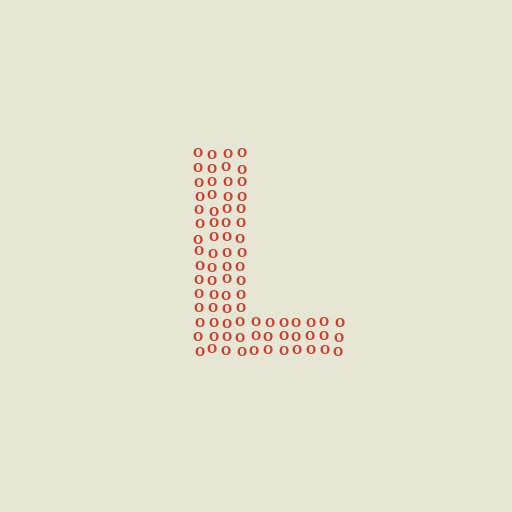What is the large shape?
The large shape is the letter L.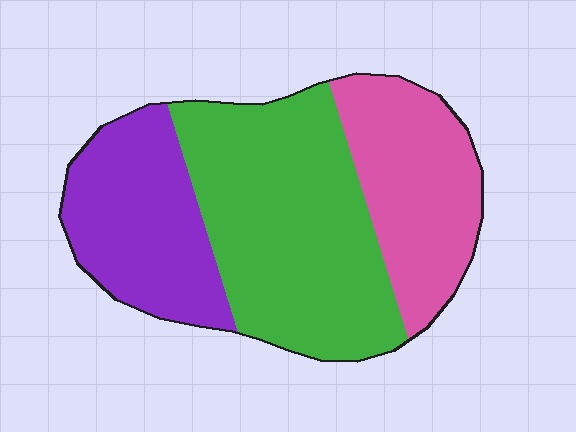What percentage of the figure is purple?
Purple takes up between a sixth and a third of the figure.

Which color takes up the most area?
Green, at roughly 45%.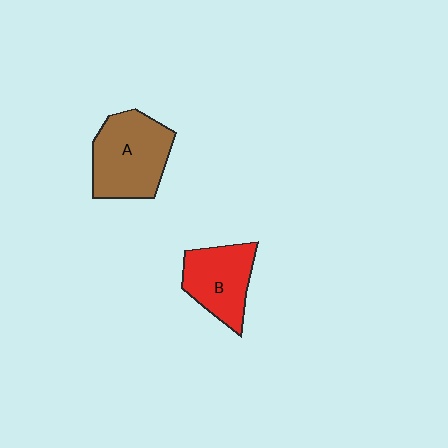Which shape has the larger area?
Shape A (brown).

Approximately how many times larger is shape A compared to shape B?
Approximately 1.3 times.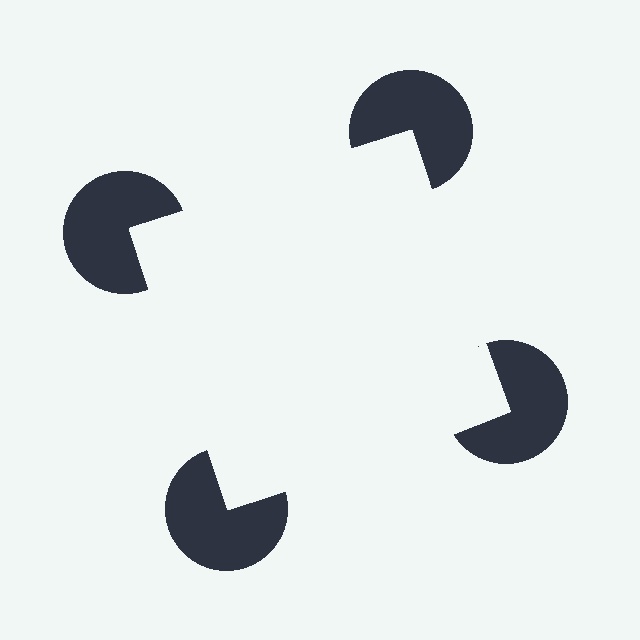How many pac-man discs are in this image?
There are 4 — one at each vertex of the illusory square.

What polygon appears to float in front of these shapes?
An illusory square — its edges are inferred from the aligned wedge cuts in the pac-man discs, not physically drawn.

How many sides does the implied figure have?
4 sides.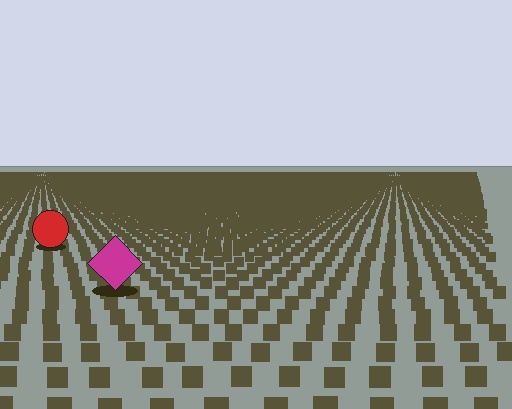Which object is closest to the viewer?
The magenta diamond is closest. The texture marks near it are larger and more spread out.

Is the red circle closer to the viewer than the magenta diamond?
No. The magenta diamond is closer — you can tell from the texture gradient: the ground texture is coarser near it.